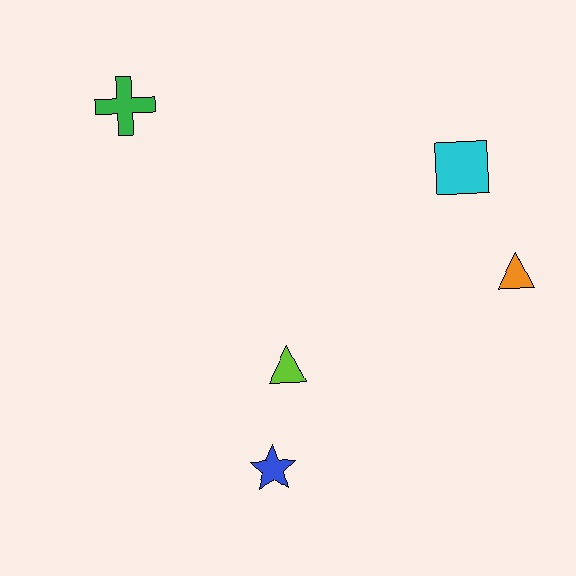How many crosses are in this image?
There is 1 cross.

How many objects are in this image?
There are 5 objects.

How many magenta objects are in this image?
There are no magenta objects.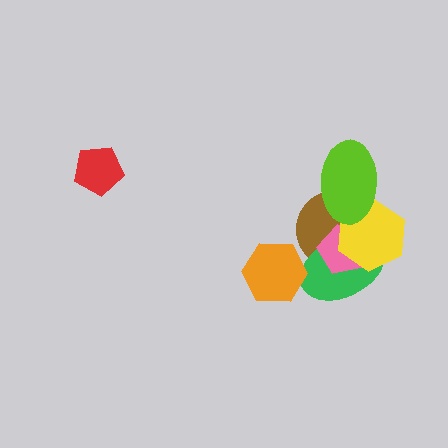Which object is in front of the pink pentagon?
The yellow hexagon is in front of the pink pentagon.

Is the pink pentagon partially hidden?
Yes, it is partially covered by another shape.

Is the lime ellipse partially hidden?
No, no other shape covers it.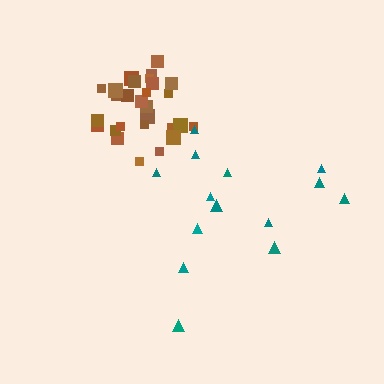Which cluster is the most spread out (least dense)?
Teal.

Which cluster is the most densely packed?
Brown.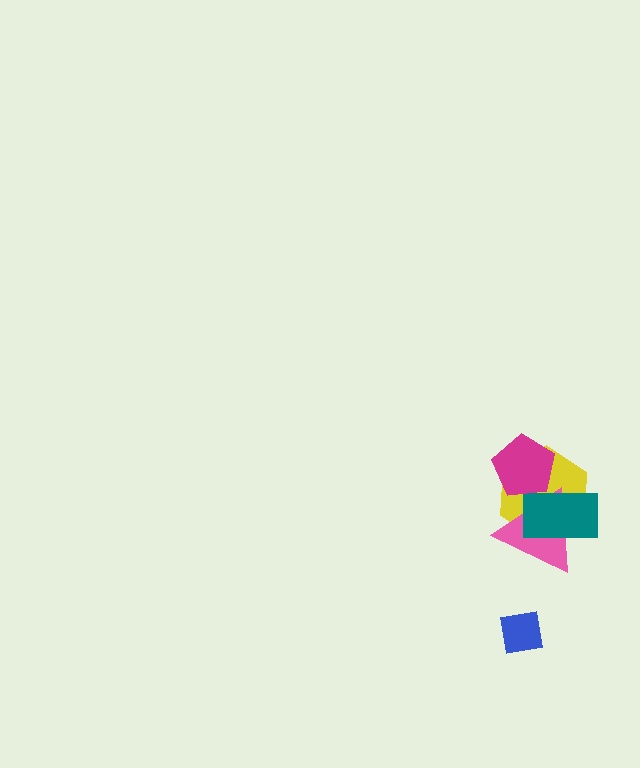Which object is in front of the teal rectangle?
The magenta pentagon is in front of the teal rectangle.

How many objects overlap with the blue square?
0 objects overlap with the blue square.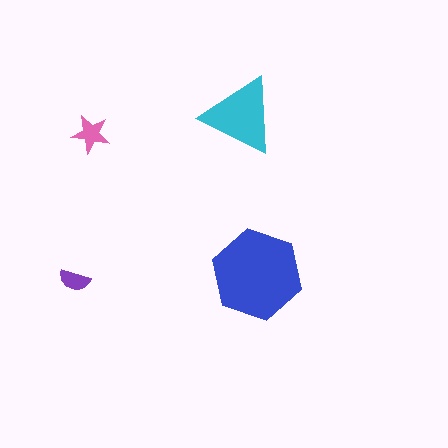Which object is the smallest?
The purple semicircle.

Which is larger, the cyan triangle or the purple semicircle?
The cyan triangle.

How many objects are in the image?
There are 4 objects in the image.